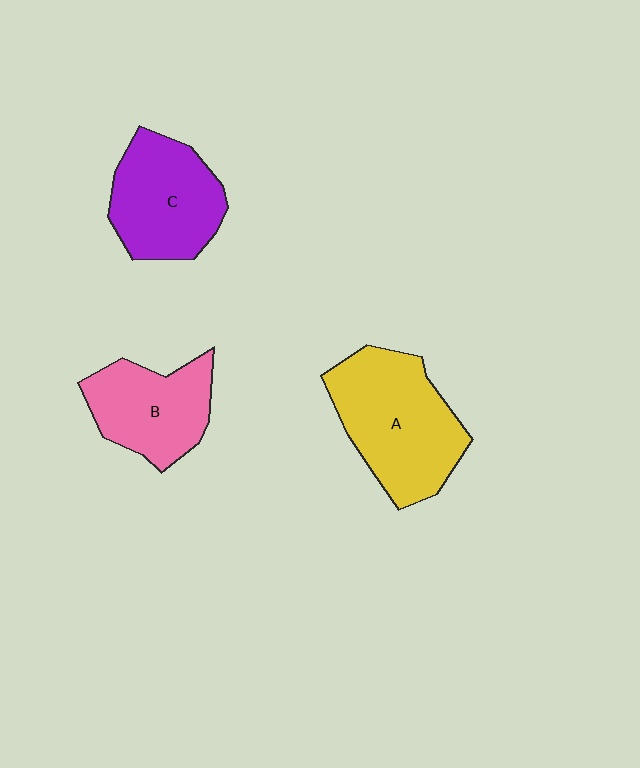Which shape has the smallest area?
Shape B (pink).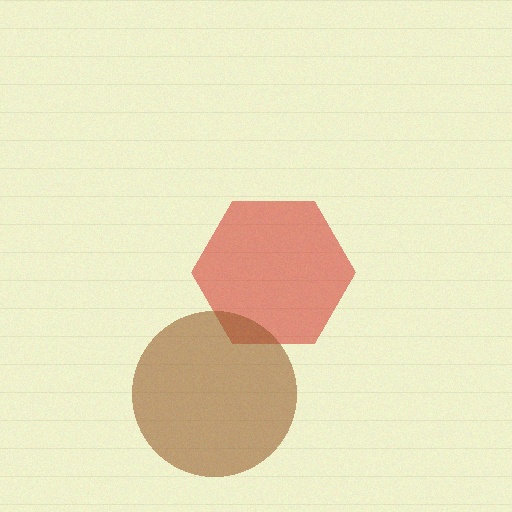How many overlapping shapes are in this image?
There are 2 overlapping shapes in the image.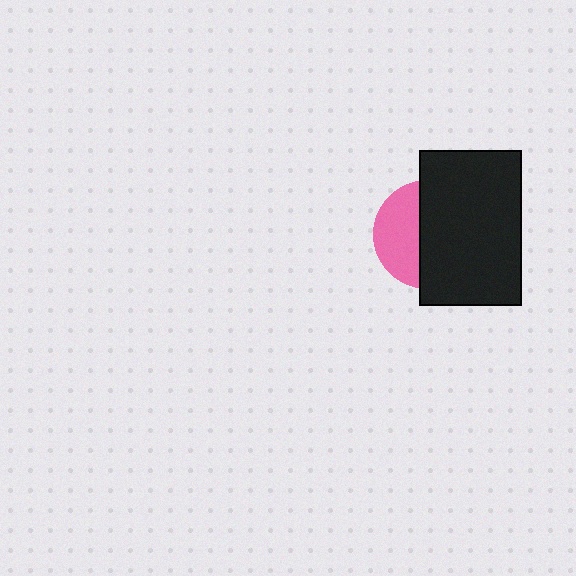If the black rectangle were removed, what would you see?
You would see the complete pink circle.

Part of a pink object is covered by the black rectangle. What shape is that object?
It is a circle.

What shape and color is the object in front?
The object in front is a black rectangle.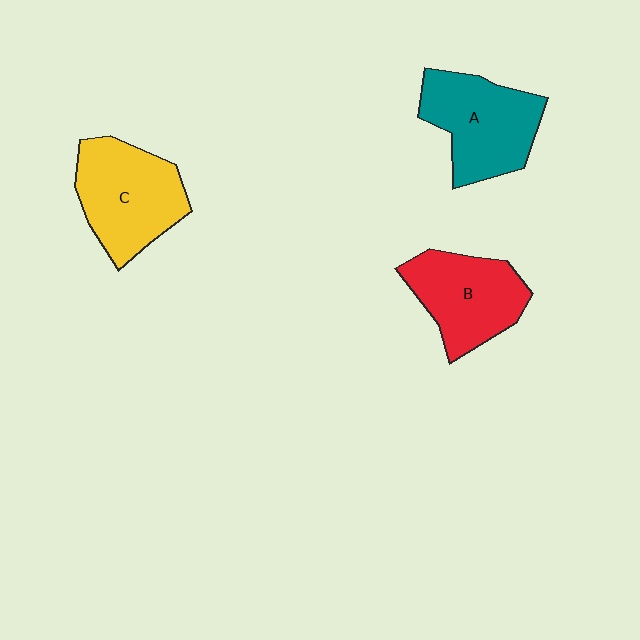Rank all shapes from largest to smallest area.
From largest to smallest: C (yellow), A (teal), B (red).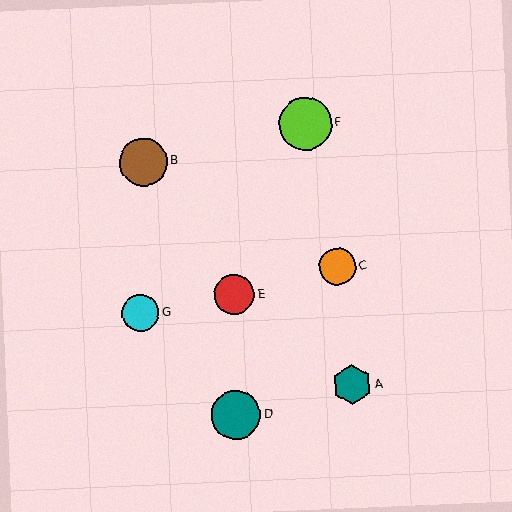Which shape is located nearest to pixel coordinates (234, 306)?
The red circle (labeled E) at (234, 295) is nearest to that location.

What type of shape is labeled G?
Shape G is a cyan circle.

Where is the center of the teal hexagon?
The center of the teal hexagon is at (352, 385).